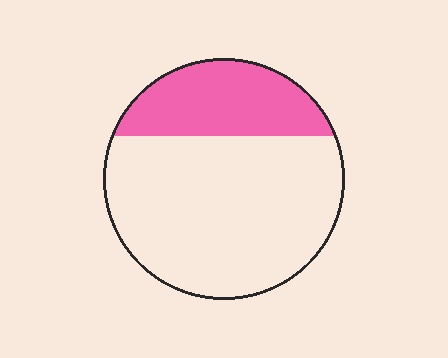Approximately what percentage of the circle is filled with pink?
Approximately 30%.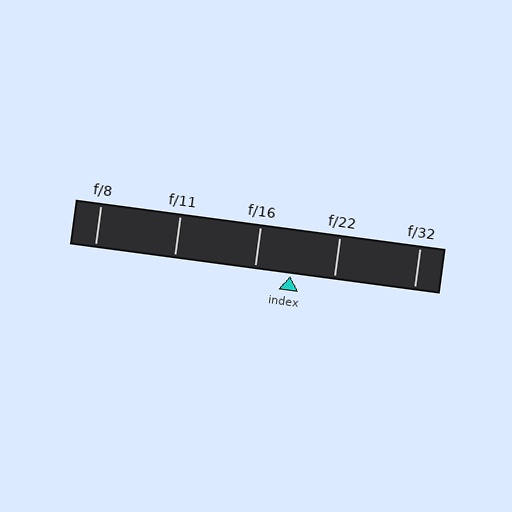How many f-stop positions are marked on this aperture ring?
There are 5 f-stop positions marked.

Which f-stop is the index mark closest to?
The index mark is closest to f/16.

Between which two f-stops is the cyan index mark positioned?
The index mark is between f/16 and f/22.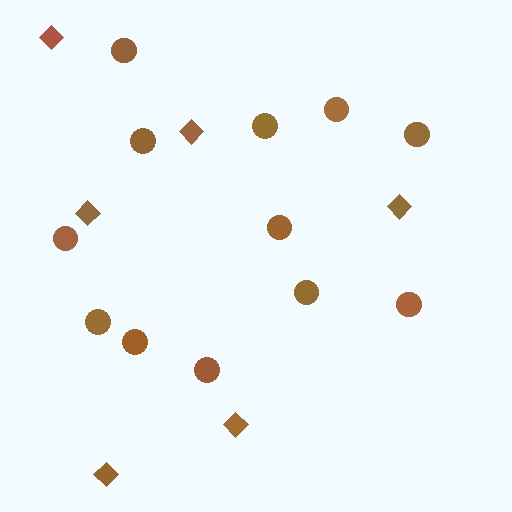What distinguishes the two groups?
There are 2 groups: one group of circles (12) and one group of diamonds (6).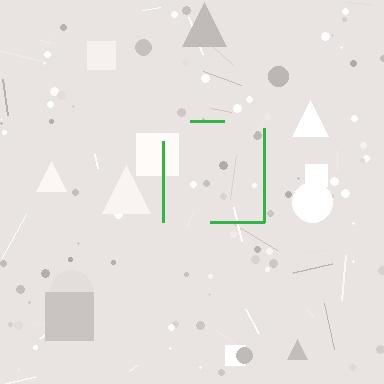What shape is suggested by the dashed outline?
The dashed outline suggests a square.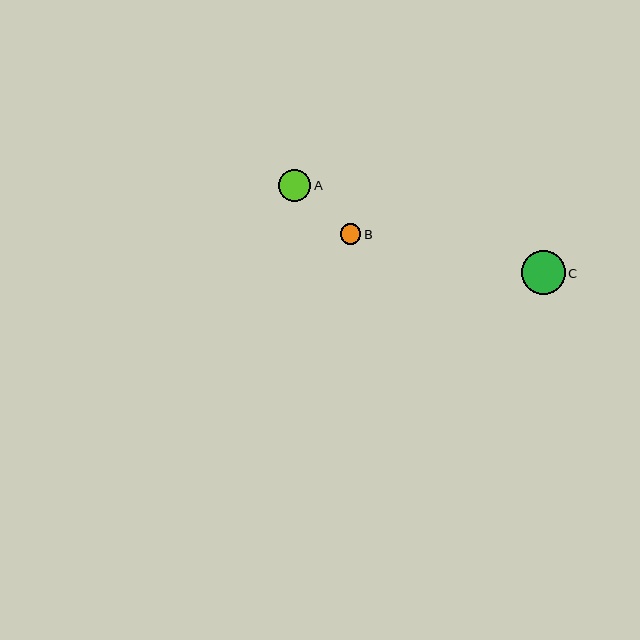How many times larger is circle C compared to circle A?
Circle C is approximately 1.4 times the size of circle A.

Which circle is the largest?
Circle C is the largest with a size of approximately 44 pixels.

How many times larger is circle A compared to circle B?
Circle A is approximately 1.6 times the size of circle B.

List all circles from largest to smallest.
From largest to smallest: C, A, B.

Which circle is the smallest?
Circle B is the smallest with a size of approximately 20 pixels.